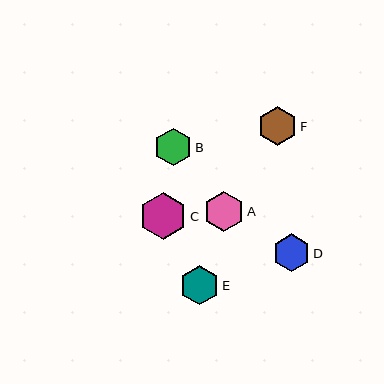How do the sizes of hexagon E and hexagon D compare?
Hexagon E and hexagon D are approximately the same size.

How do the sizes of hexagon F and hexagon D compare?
Hexagon F and hexagon D are approximately the same size.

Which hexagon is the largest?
Hexagon C is the largest with a size of approximately 48 pixels.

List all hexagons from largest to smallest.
From largest to smallest: C, A, E, F, B, D.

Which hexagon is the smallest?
Hexagon D is the smallest with a size of approximately 37 pixels.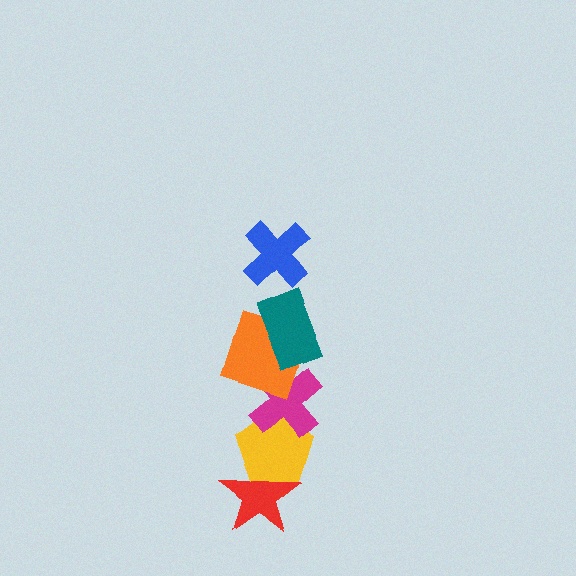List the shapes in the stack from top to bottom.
From top to bottom: the blue cross, the teal rectangle, the orange square, the magenta cross, the yellow pentagon, the red star.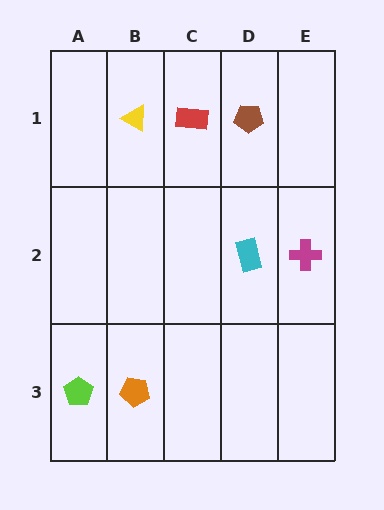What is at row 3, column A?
A lime pentagon.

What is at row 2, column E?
A magenta cross.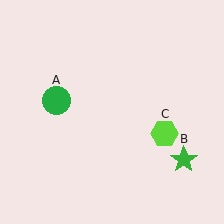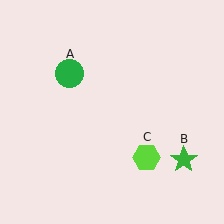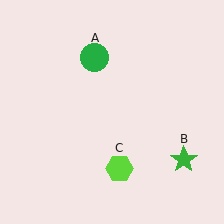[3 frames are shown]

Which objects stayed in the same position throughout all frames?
Green star (object B) remained stationary.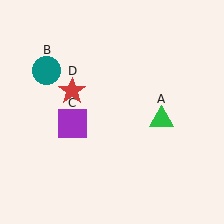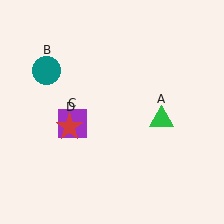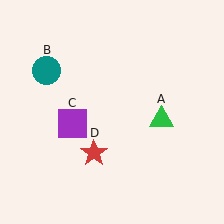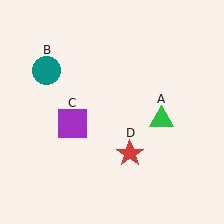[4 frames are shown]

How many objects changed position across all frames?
1 object changed position: red star (object D).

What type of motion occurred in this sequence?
The red star (object D) rotated counterclockwise around the center of the scene.